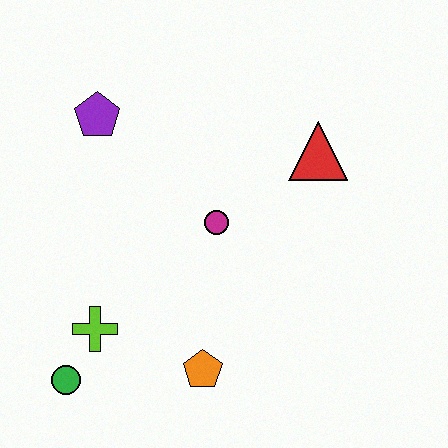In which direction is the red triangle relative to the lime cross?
The red triangle is to the right of the lime cross.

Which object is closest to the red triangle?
The magenta circle is closest to the red triangle.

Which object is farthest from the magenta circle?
The green circle is farthest from the magenta circle.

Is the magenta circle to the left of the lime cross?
No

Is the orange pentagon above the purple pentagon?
No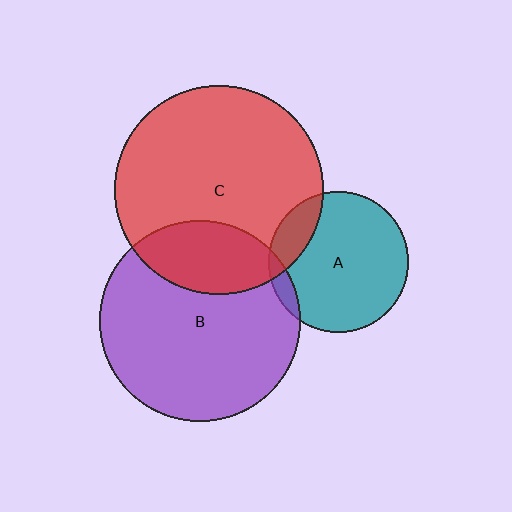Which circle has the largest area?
Circle C (red).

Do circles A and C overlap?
Yes.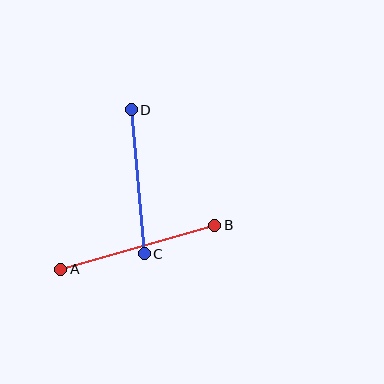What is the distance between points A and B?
The distance is approximately 160 pixels.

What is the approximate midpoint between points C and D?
The midpoint is at approximately (138, 182) pixels.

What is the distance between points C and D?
The distance is approximately 145 pixels.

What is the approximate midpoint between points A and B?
The midpoint is at approximately (138, 247) pixels.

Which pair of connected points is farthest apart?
Points A and B are farthest apart.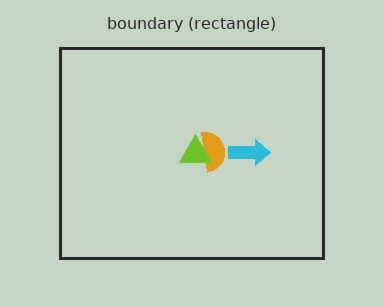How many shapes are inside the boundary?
3 inside, 0 outside.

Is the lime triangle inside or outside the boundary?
Inside.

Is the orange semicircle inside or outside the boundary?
Inside.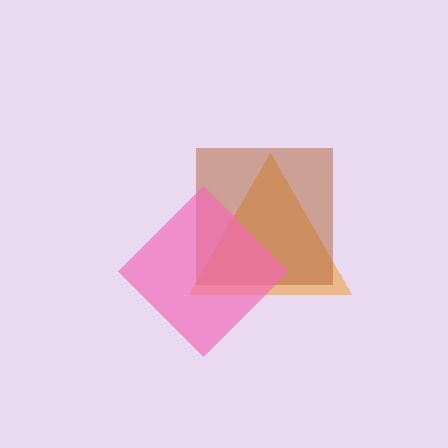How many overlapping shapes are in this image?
There are 3 overlapping shapes in the image.